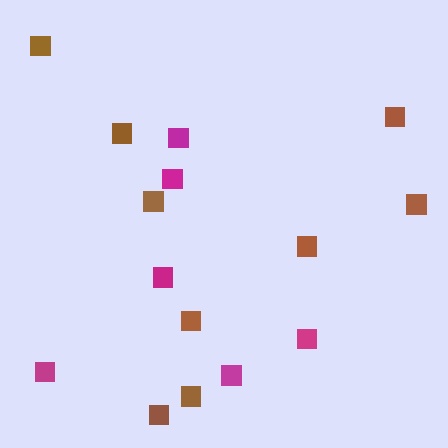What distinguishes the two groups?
There are 2 groups: one group of brown squares (9) and one group of magenta squares (6).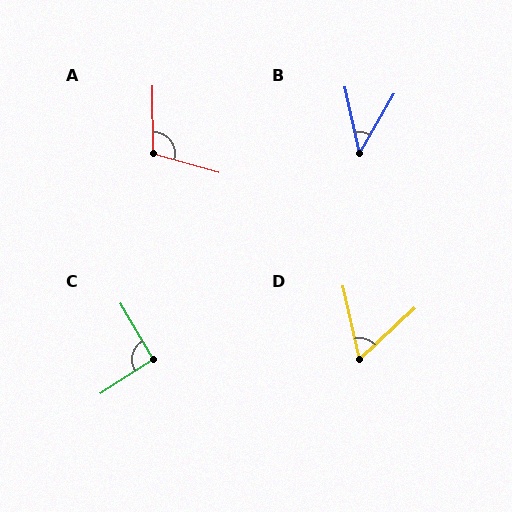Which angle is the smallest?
B, at approximately 42 degrees.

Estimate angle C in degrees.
Approximately 92 degrees.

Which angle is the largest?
A, at approximately 106 degrees.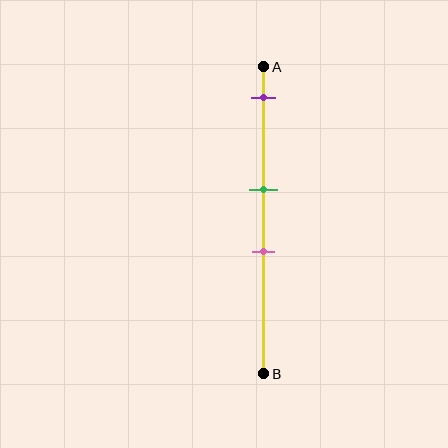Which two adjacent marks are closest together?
The green and pink marks are the closest adjacent pair.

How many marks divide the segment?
There are 3 marks dividing the segment.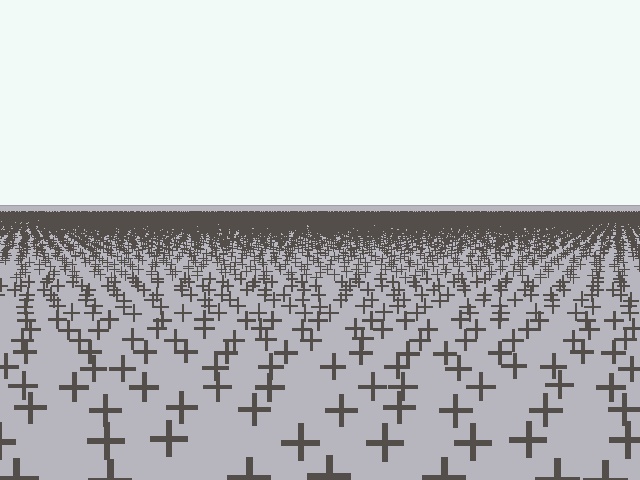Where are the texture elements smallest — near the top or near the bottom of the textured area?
Near the top.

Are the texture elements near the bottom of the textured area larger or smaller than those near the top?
Larger. Near the bottom, elements are closer to the viewer and appear at a bigger on-screen size.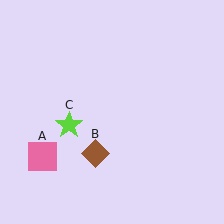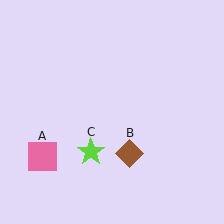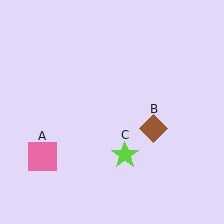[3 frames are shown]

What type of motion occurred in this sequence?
The brown diamond (object B), lime star (object C) rotated counterclockwise around the center of the scene.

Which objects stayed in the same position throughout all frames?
Pink square (object A) remained stationary.